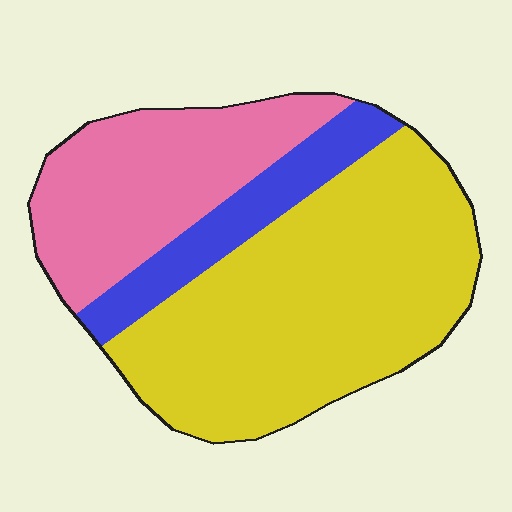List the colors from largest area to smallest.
From largest to smallest: yellow, pink, blue.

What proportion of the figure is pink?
Pink takes up about one third (1/3) of the figure.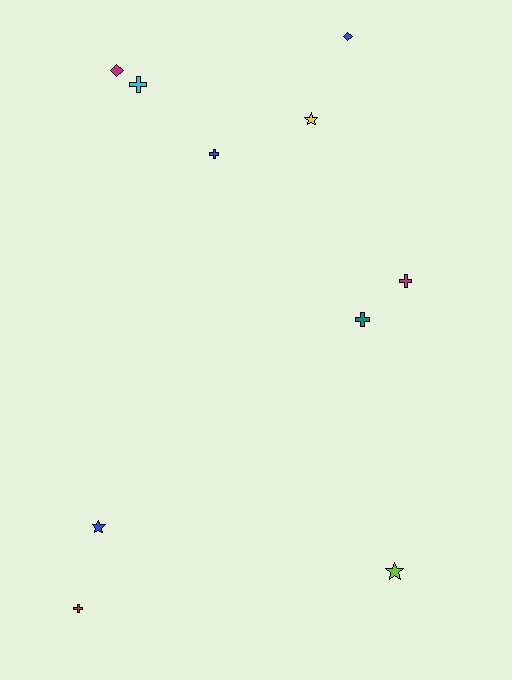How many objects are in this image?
There are 10 objects.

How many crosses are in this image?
There are 5 crosses.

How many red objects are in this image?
There is 1 red object.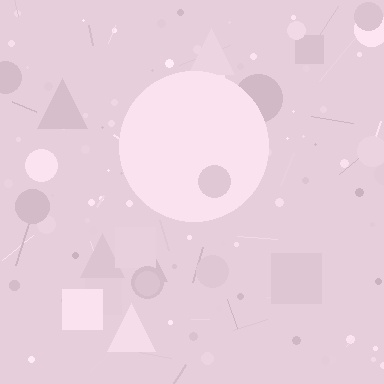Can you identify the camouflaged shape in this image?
The camouflaged shape is a circle.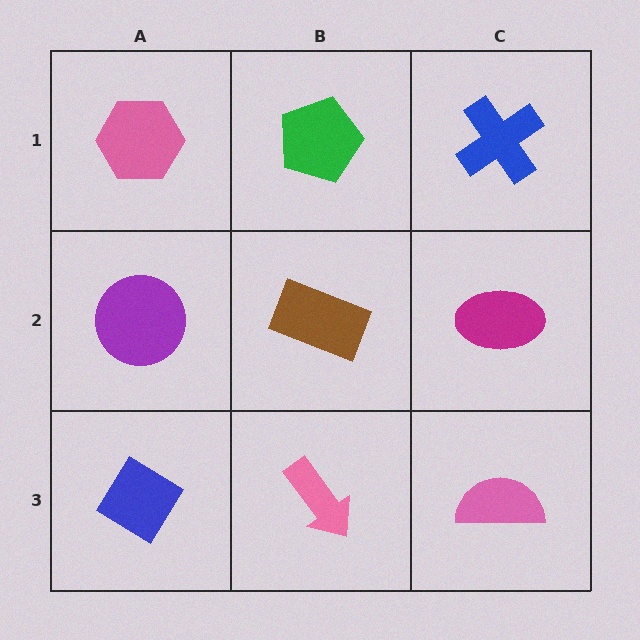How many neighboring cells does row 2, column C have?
3.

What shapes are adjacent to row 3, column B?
A brown rectangle (row 2, column B), a blue diamond (row 3, column A), a pink semicircle (row 3, column C).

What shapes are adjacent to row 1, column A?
A purple circle (row 2, column A), a green pentagon (row 1, column B).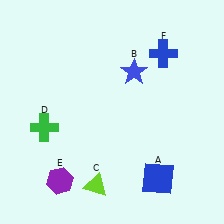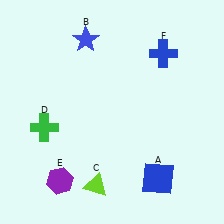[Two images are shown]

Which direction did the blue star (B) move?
The blue star (B) moved left.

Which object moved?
The blue star (B) moved left.